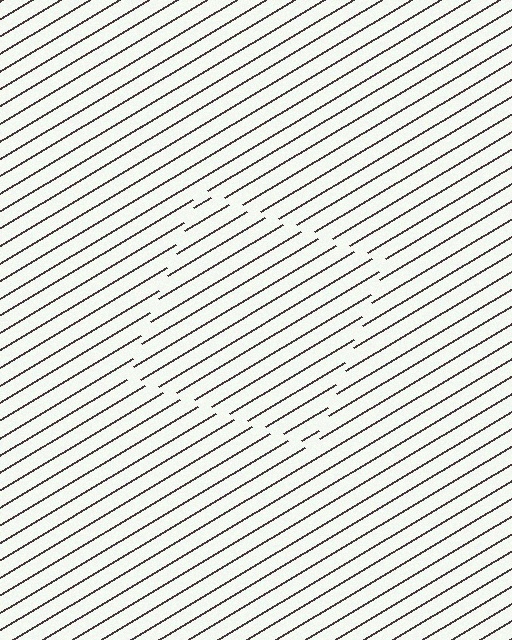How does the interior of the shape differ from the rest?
The interior of the shape contains the same grating, shifted by half a period — the contour is defined by the phase discontinuity where line-ends from the inner and outer gratings abut.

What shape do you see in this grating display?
An illusory square. The interior of the shape contains the same grating, shifted by half a period — the contour is defined by the phase discontinuity where line-ends from the inner and outer gratings abut.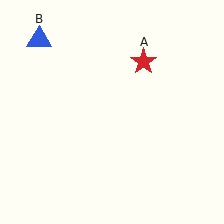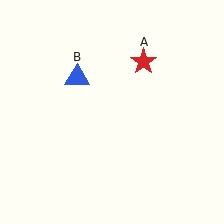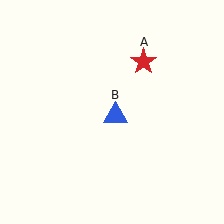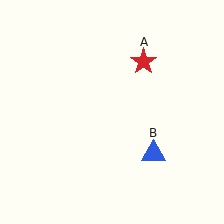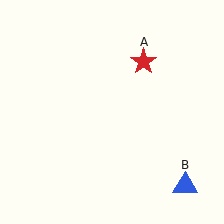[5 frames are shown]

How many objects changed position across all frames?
1 object changed position: blue triangle (object B).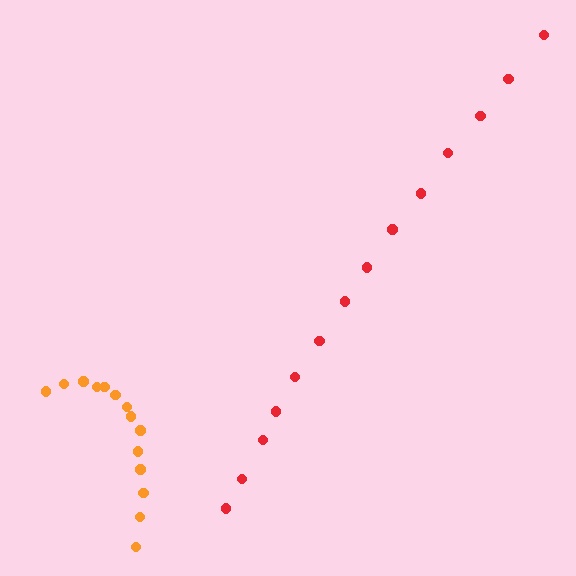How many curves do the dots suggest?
There are 2 distinct paths.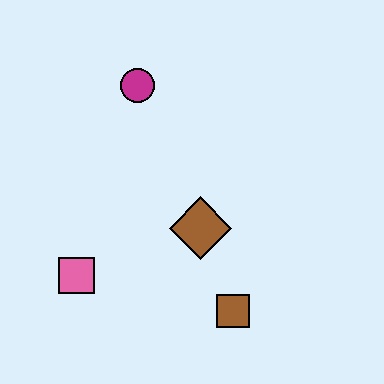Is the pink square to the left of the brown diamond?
Yes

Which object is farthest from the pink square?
The magenta circle is farthest from the pink square.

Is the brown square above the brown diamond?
No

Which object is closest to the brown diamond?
The brown square is closest to the brown diamond.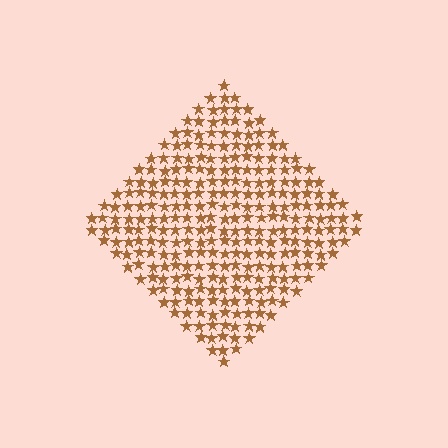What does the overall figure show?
The overall figure shows a diamond.